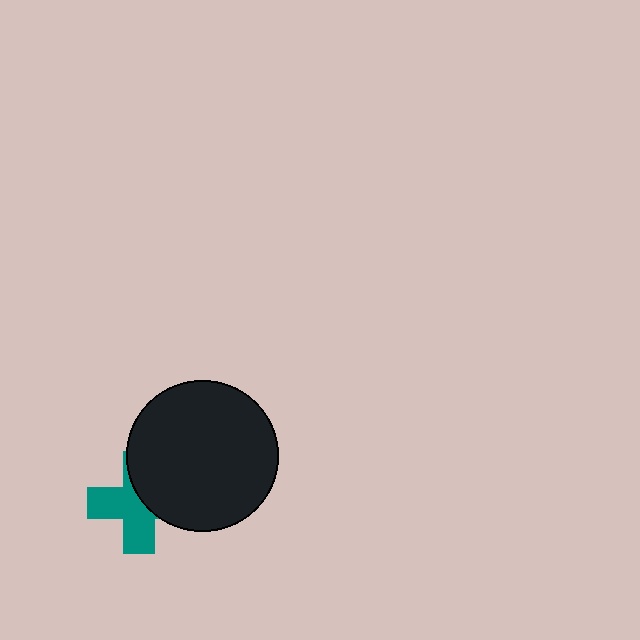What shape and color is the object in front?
The object in front is a black circle.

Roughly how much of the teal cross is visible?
About half of it is visible (roughly 55%).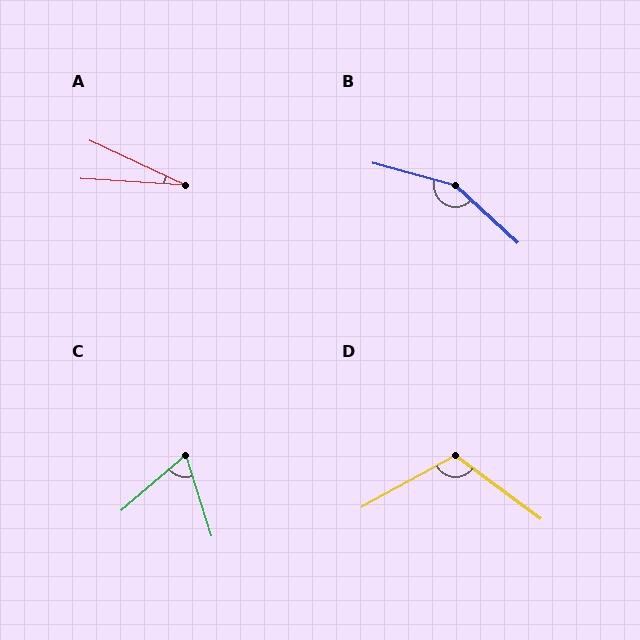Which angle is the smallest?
A, at approximately 21 degrees.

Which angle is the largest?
B, at approximately 153 degrees.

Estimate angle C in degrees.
Approximately 67 degrees.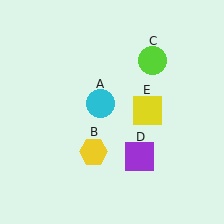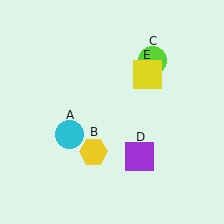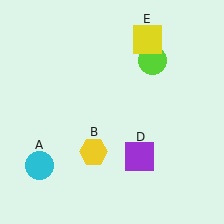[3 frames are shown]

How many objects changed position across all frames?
2 objects changed position: cyan circle (object A), yellow square (object E).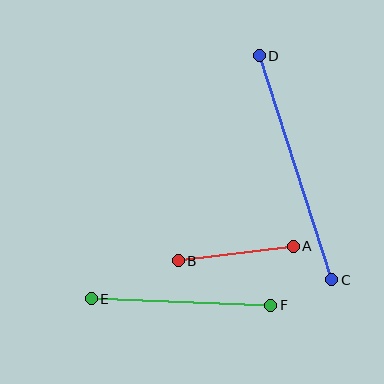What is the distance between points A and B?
The distance is approximately 116 pixels.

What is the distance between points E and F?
The distance is approximately 179 pixels.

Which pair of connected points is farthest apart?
Points C and D are farthest apart.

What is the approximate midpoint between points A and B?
The midpoint is at approximately (236, 253) pixels.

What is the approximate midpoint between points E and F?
The midpoint is at approximately (181, 302) pixels.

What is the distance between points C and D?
The distance is approximately 235 pixels.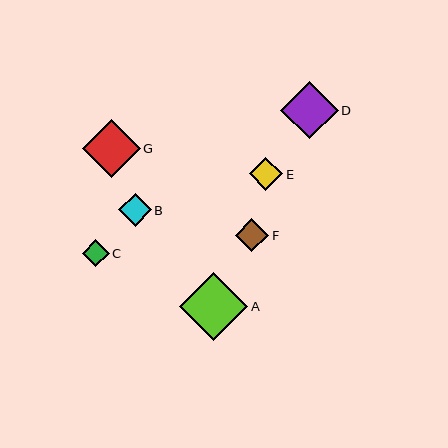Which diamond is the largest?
Diamond A is the largest with a size of approximately 68 pixels.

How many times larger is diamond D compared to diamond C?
Diamond D is approximately 2.2 times the size of diamond C.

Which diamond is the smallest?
Diamond C is the smallest with a size of approximately 26 pixels.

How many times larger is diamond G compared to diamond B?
Diamond G is approximately 1.8 times the size of diamond B.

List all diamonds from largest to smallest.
From largest to smallest: A, G, D, E, F, B, C.